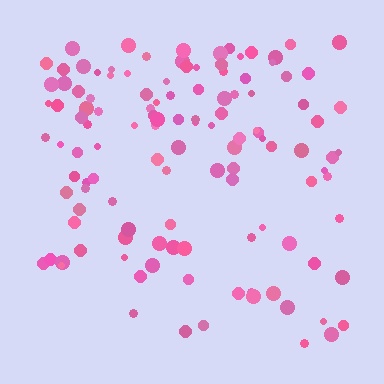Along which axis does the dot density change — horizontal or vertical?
Vertical.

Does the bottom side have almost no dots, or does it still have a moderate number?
Still a moderate number, just noticeably fewer than the top.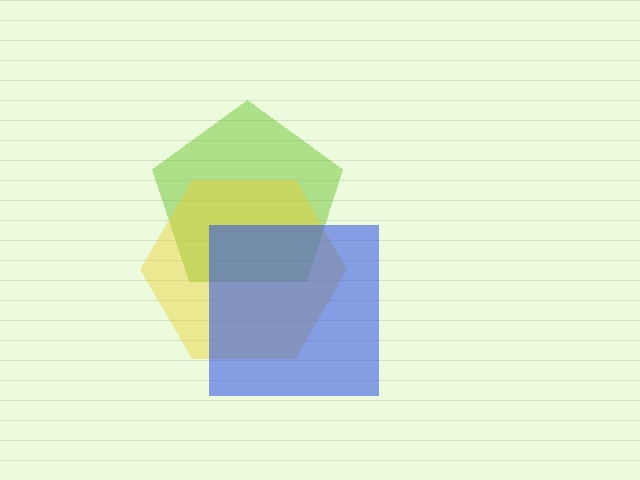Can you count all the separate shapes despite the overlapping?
Yes, there are 3 separate shapes.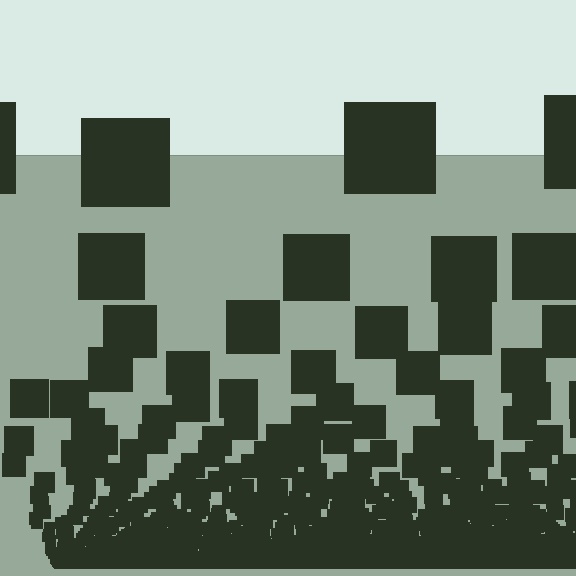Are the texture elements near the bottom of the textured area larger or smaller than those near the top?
Smaller. The gradient is inverted — elements near the bottom are smaller and denser.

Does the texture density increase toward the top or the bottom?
Density increases toward the bottom.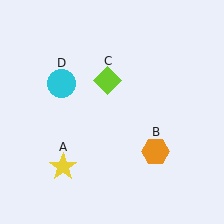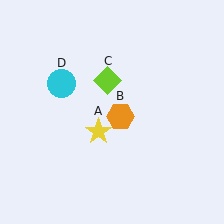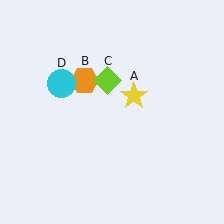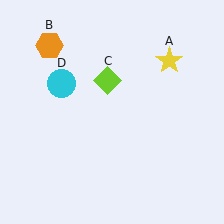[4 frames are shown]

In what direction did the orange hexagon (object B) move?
The orange hexagon (object B) moved up and to the left.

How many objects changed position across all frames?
2 objects changed position: yellow star (object A), orange hexagon (object B).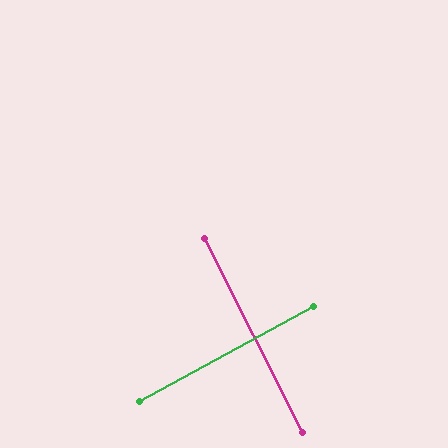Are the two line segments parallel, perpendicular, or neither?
Perpendicular — they meet at approximately 88°.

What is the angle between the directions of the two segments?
Approximately 88 degrees.